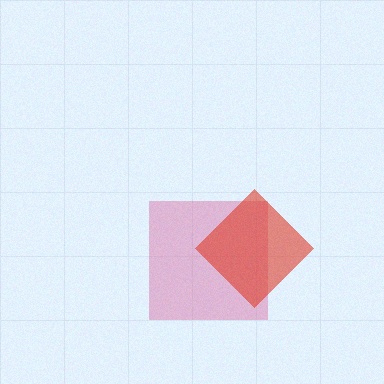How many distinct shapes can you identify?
There are 2 distinct shapes: a pink square, a red diamond.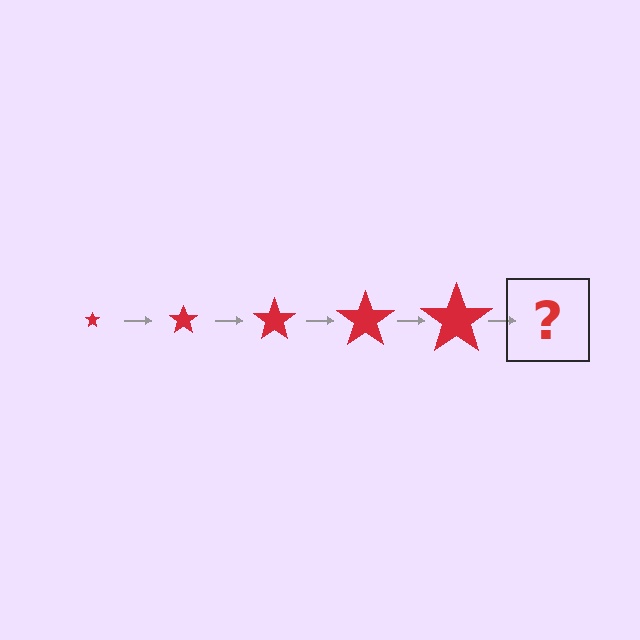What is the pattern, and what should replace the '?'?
The pattern is that the star gets progressively larger each step. The '?' should be a red star, larger than the previous one.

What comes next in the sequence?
The next element should be a red star, larger than the previous one.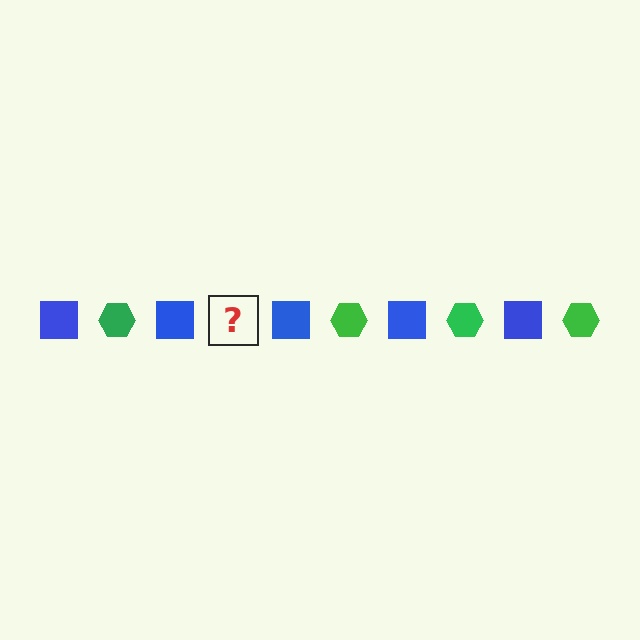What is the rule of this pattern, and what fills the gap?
The rule is that the pattern alternates between blue square and green hexagon. The gap should be filled with a green hexagon.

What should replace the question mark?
The question mark should be replaced with a green hexagon.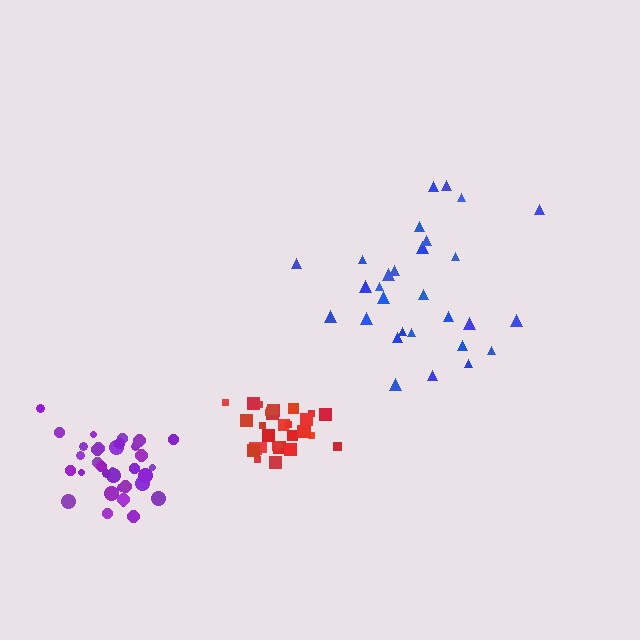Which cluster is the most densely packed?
Red.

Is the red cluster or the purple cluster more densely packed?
Red.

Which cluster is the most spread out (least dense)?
Blue.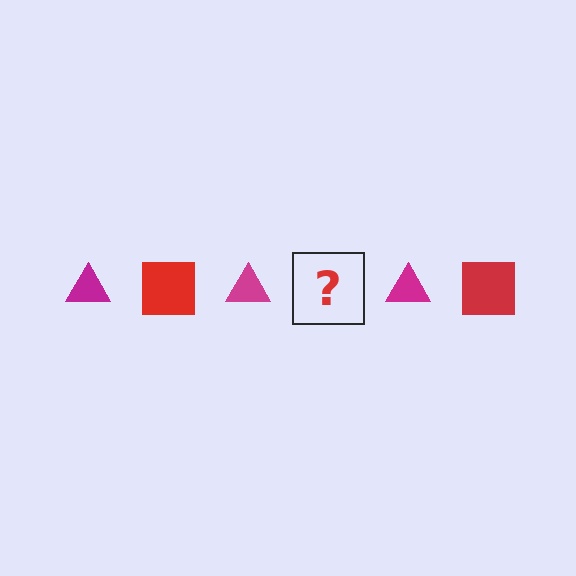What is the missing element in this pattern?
The missing element is a red square.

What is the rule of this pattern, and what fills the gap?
The rule is that the pattern alternates between magenta triangle and red square. The gap should be filled with a red square.